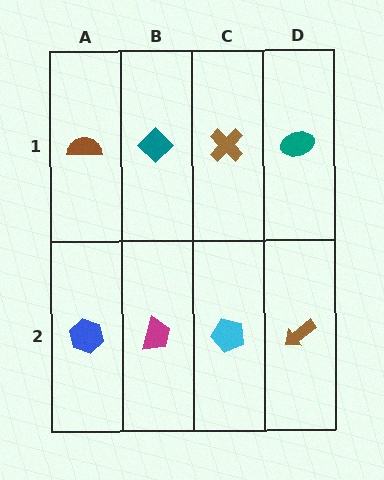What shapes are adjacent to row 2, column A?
A brown semicircle (row 1, column A), a magenta trapezoid (row 2, column B).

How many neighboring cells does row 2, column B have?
3.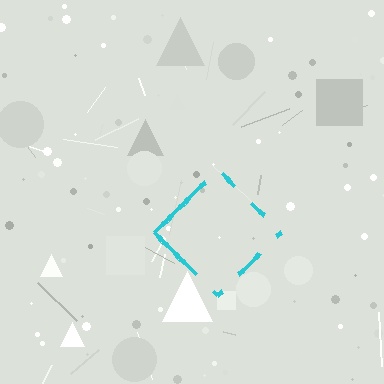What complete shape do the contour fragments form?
The contour fragments form a diamond.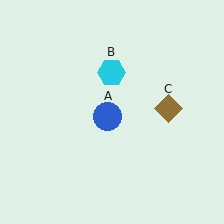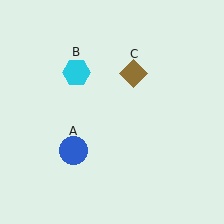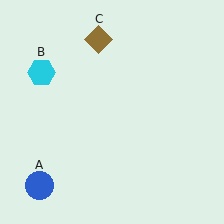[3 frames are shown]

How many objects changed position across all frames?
3 objects changed position: blue circle (object A), cyan hexagon (object B), brown diamond (object C).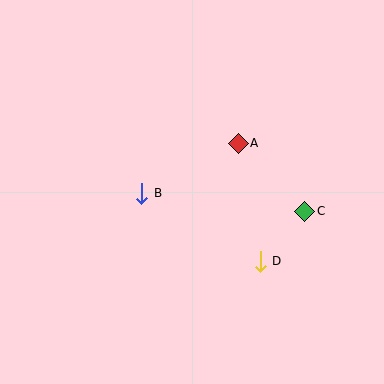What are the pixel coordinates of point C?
Point C is at (305, 211).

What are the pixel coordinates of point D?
Point D is at (260, 261).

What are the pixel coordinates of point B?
Point B is at (142, 193).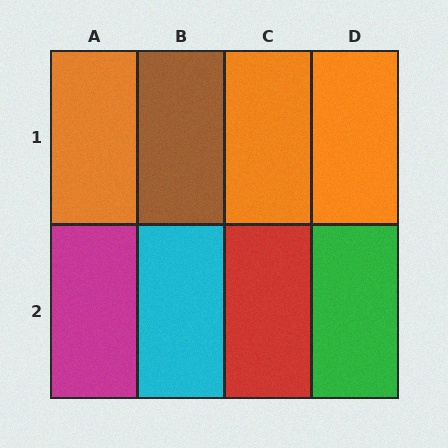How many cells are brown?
1 cell is brown.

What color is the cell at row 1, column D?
Orange.